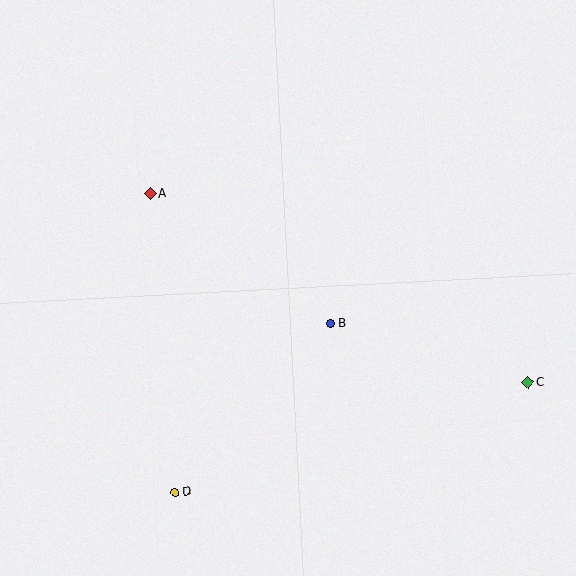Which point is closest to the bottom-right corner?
Point C is closest to the bottom-right corner.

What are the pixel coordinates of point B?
Point B is at (330, 324).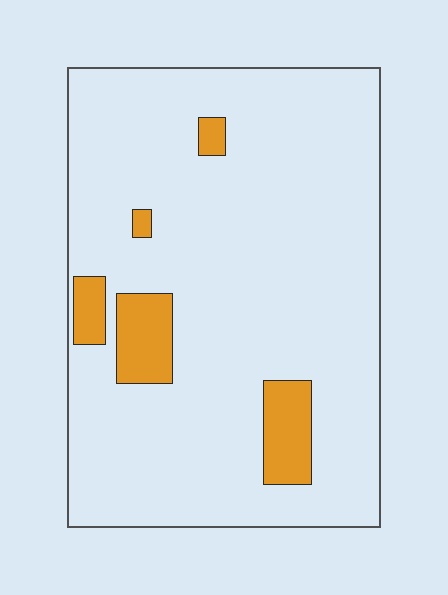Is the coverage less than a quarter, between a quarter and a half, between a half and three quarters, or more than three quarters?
Less than a quarter.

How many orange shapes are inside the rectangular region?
5.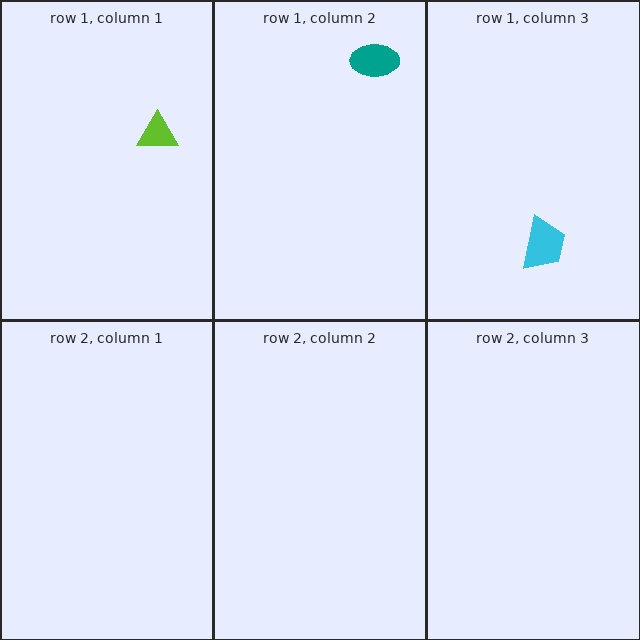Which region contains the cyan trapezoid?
The row 1, column 3 region.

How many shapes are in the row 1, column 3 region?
1.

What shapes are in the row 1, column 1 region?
The lime triangle.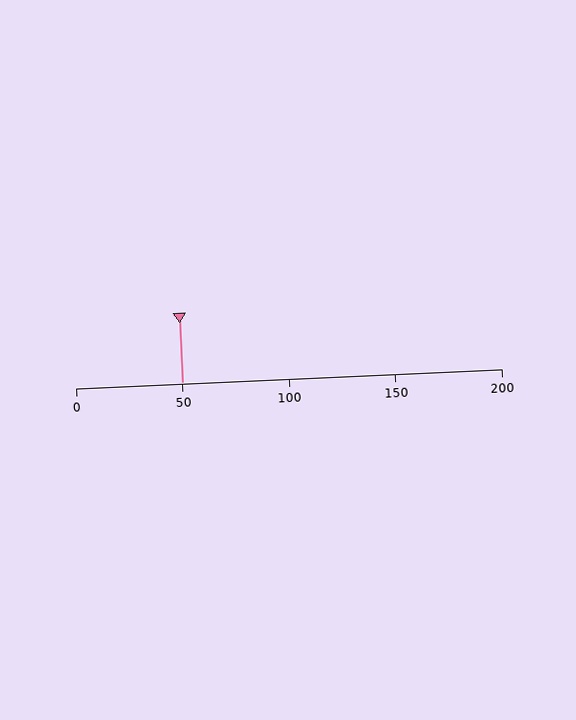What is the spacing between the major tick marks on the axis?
The major ticks are spaced 50 apart.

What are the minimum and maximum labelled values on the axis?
The axis runs from 0 to 200.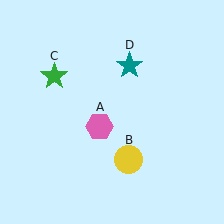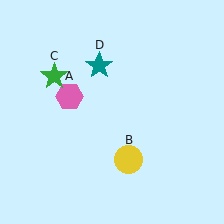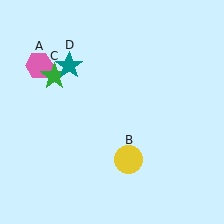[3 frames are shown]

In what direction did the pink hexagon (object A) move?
The pink hexagon (object A) moved up and to the left.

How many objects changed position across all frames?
2 objects changed position: pink hexagon (object A), teal star (object D).